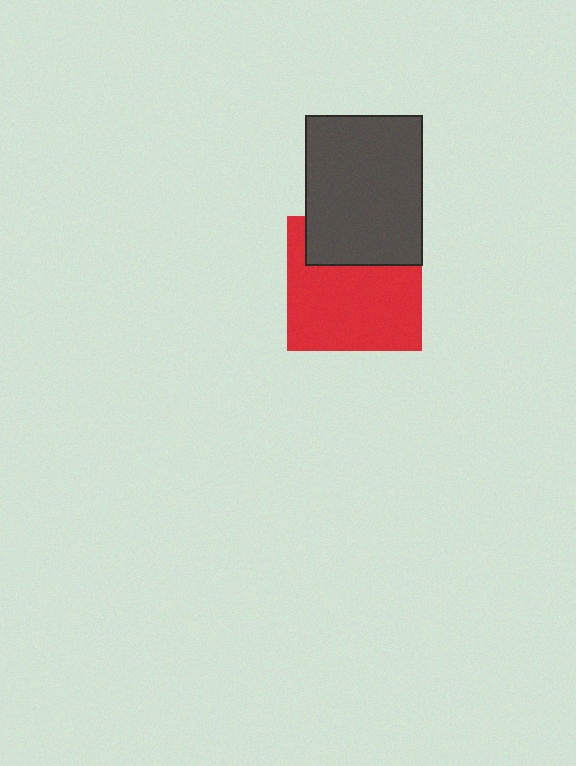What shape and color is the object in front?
The object in front is a dark gray rectangle.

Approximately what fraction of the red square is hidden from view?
Roughly 32% of the red square is hidden behind the dark gray rectangle.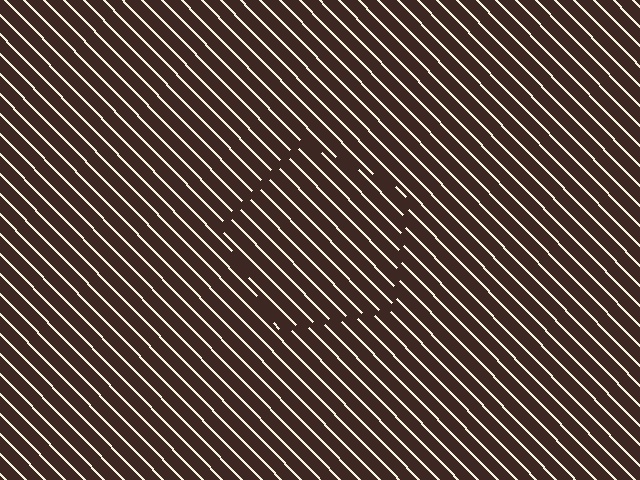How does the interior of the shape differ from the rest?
The interior of the shape contains the same grating, shifted by half a period — the contour is defined by the phase discontinuity where line-ends from the inner and outer gratings abut.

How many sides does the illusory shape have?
5 sides — the line-ends trace a pentagon.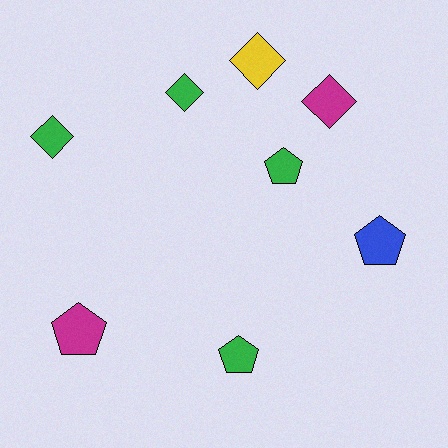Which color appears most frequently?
Green, with 4 objects.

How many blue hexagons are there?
There are no blue hexagons.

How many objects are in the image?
There are 8 objects.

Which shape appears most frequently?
Diamond, with 4 objects.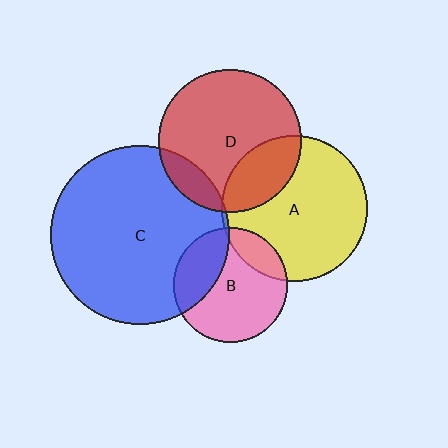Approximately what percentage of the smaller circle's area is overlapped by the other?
Approximately 5%.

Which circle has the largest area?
Circle C (blue).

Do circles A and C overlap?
Yes.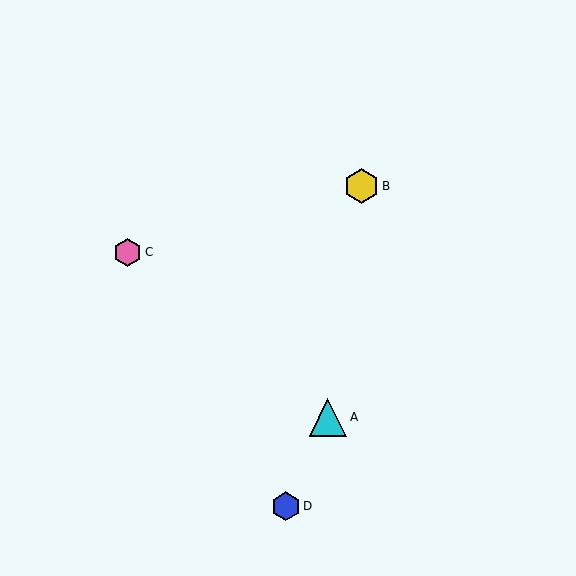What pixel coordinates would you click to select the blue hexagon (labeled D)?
Click at (285, 506) to select the blue hexagon D.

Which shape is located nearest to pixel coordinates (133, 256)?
The pink hexagon (labeled C) at (128, 252) is nearest to that location.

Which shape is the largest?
The cyan triangle (labeled A) is the largest.